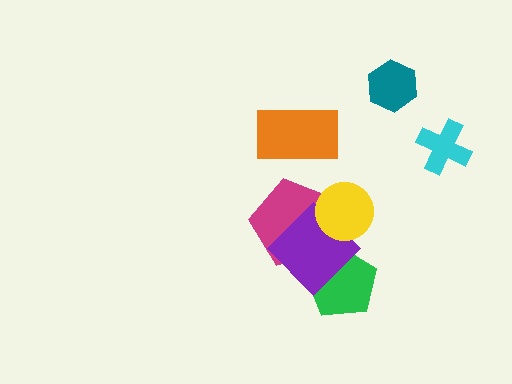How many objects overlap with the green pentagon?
1 object overlaps with the green pentagon.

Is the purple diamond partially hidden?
Yes, it is partially covered by another shape.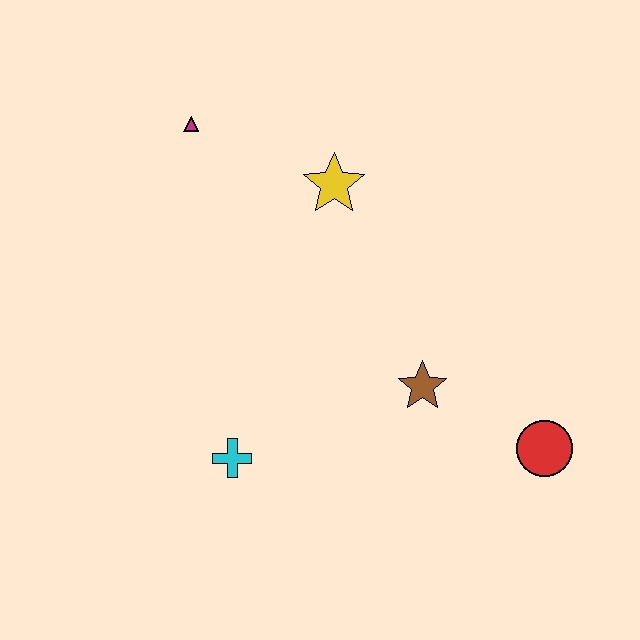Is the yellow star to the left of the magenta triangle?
No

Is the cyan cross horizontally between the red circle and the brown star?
No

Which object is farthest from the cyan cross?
The magenta triangle is farthest from the cyan cross.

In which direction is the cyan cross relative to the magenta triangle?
The cyan cross is below the magenta triangle.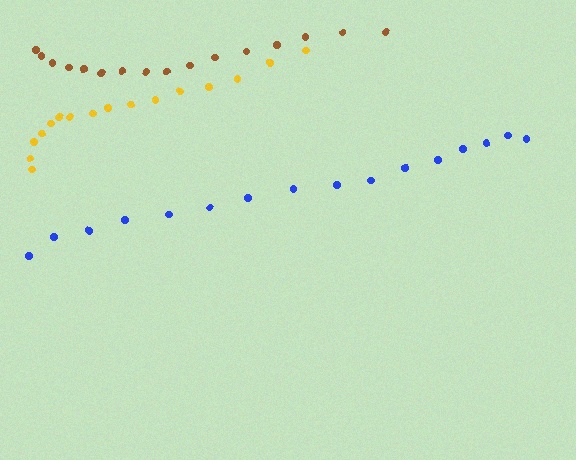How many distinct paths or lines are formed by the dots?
There are 3 distinct paths.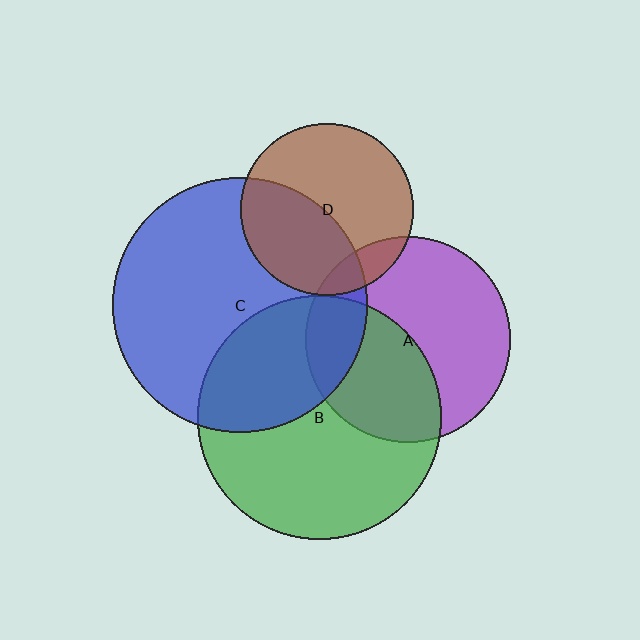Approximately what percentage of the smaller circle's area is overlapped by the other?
Approximately 35%.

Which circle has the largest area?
Circle C (blue).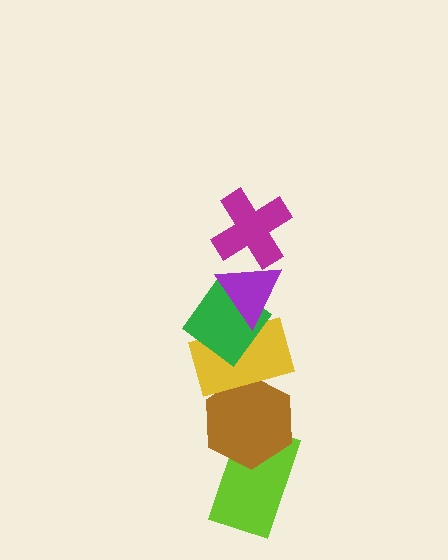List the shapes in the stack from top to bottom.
From top to bottom: the magenta cross, the purple triangle, the green diamond, the yellow rectangle, the brown hexagon, the lime rectangle.